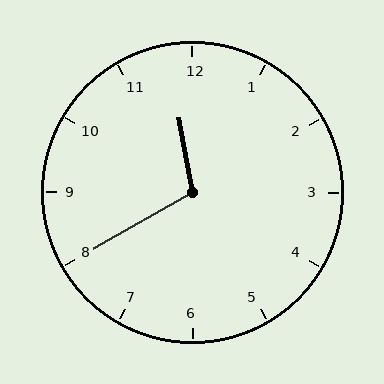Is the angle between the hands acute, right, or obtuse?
It is obtuse.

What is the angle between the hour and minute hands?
Approximately 110 degrees.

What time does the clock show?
11:40.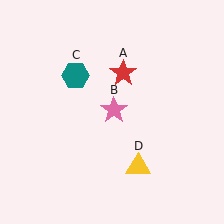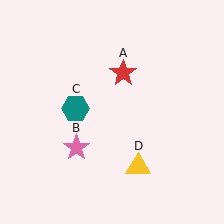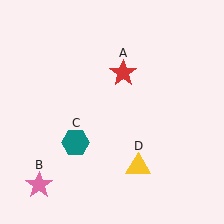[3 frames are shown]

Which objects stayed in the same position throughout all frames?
Red star (object A) and yellow triangle (object D) remained stationary.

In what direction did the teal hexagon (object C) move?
The teal hexagon (object C) moved down.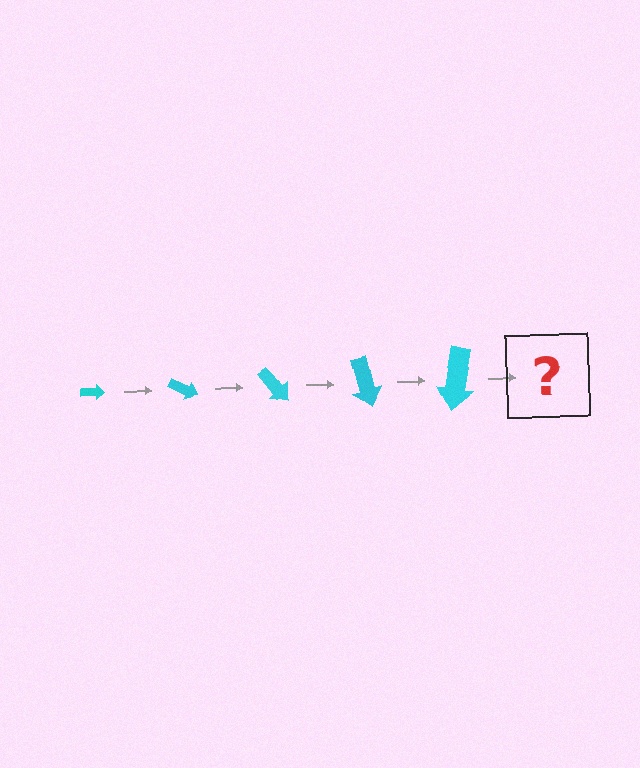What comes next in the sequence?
The next element should be an arrow, larger than the previous one and rotated 125 degrees from the start.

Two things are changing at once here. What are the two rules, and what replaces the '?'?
The two rules are that the arrow grows larger each step and it rotates 25 degrees each step. The '?' should be an arrow, larger than the previous one and rotated 125 degrees from the start.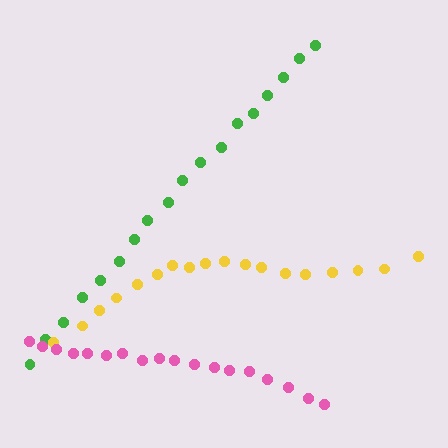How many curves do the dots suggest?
There are 3 distinct paths.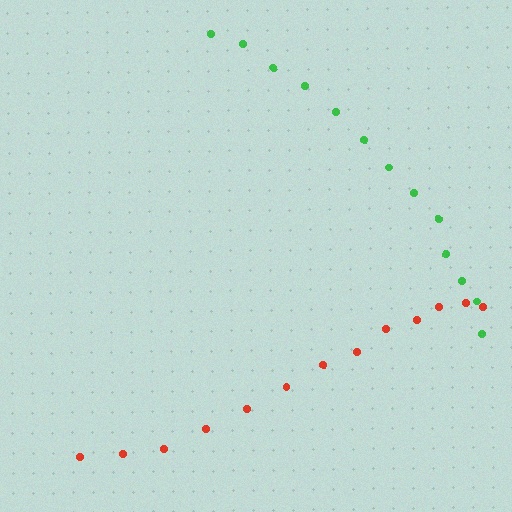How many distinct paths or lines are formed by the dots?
There are 2 distinct paths.